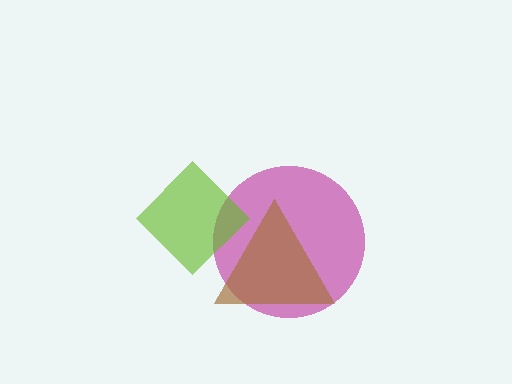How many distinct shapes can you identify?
There are 3 distinct shapes: a magenta circle, a brown triangle, a lime diamond.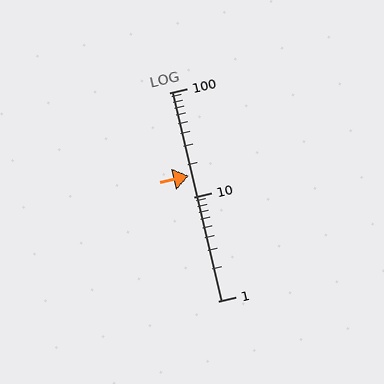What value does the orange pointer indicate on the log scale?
The pointer indicates approximately 16.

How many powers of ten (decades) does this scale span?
The scale spans 2 decades, from 1 to 100.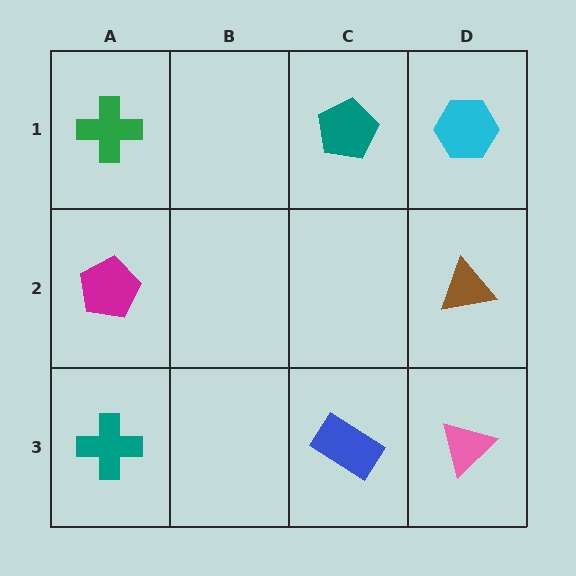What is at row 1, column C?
A teal pentagon.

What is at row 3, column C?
A blue rectangle.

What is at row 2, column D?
A brown triangle.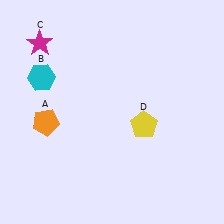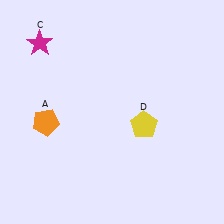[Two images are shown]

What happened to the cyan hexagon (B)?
The cyan hexagon (B) was removed in Image 2. It was in the top-left area of Image 1.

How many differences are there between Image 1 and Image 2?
There is 1 difference between the two images.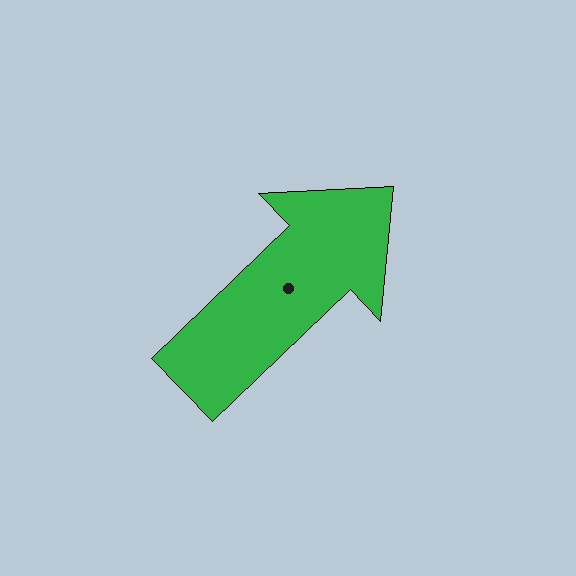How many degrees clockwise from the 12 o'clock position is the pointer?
Approximately 46 degrees.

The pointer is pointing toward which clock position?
Roughly 2 o'clock.